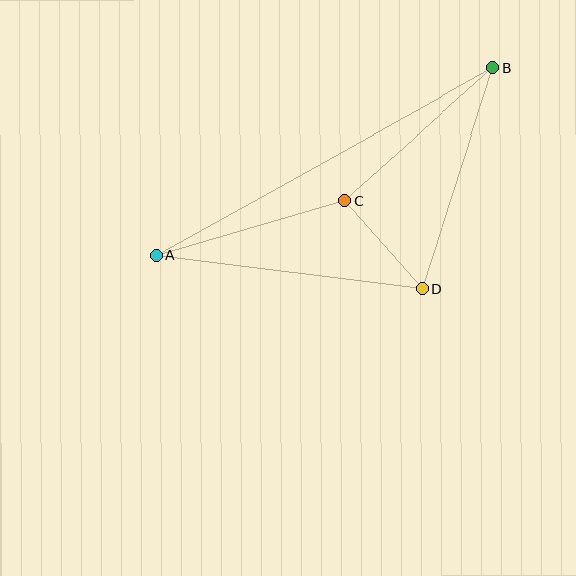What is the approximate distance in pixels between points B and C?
The distance between B and C is approximately 199 pixels.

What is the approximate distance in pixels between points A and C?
The distance between A and C is approximately 196 pixels.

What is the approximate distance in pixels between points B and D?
The distance between B and D is approximately 231 pixels.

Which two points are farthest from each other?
Points A and B are farthest from each other.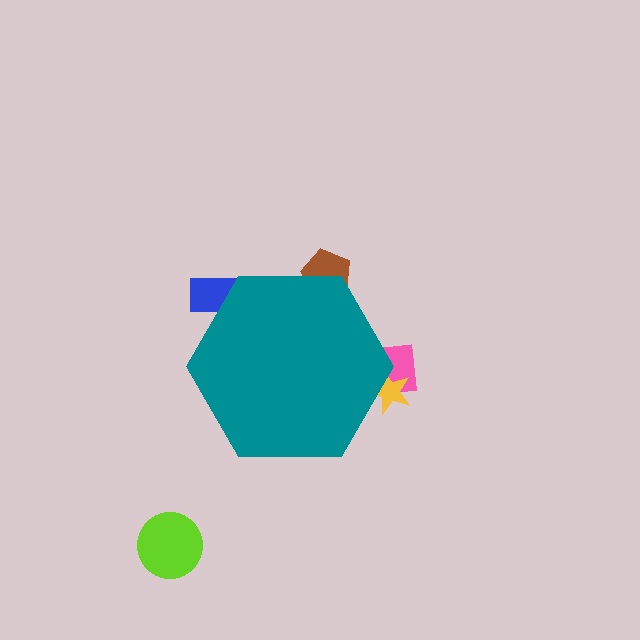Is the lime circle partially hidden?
No, the lime circle is fully visible.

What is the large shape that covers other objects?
A teal hexagon.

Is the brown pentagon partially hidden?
Yes, the brown pentagon is partially hidden behind the teal hexagon.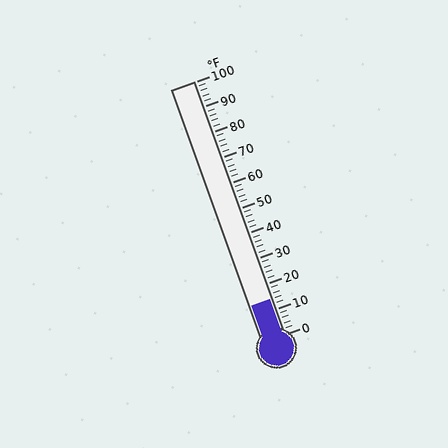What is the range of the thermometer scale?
The thermometer scale ranges from 0°F to 100°F.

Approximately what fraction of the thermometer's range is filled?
The thermometer is filled to approximately 15% of its range.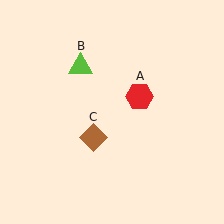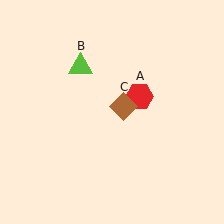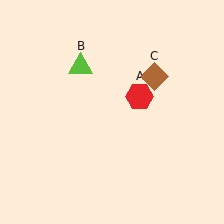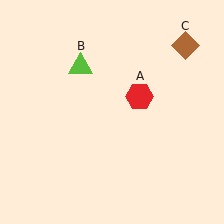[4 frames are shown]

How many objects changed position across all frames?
1 object changed position: brown diamond (object C).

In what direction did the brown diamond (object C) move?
The brown diamond (object C) moved up and to the right.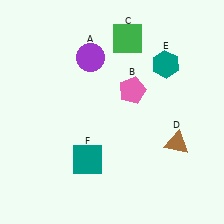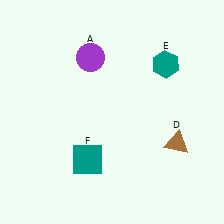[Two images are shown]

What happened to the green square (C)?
The green square (C) was removed in Image 2. It was in the top-right area of Image 1.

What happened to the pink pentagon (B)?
The pink pentagon (B) was removed in Image 2. It was in the top-right area of Image 1.